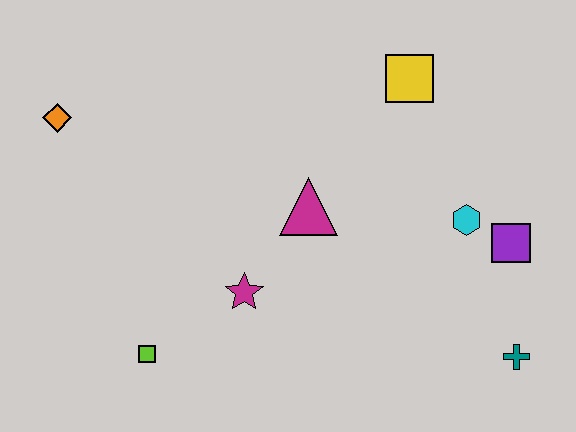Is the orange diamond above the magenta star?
Yes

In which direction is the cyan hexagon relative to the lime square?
The cyan hexagon is to the right of the lime square.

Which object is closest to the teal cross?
The purple square is closest to the teal cross.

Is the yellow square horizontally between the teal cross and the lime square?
Yes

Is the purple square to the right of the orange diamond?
Yes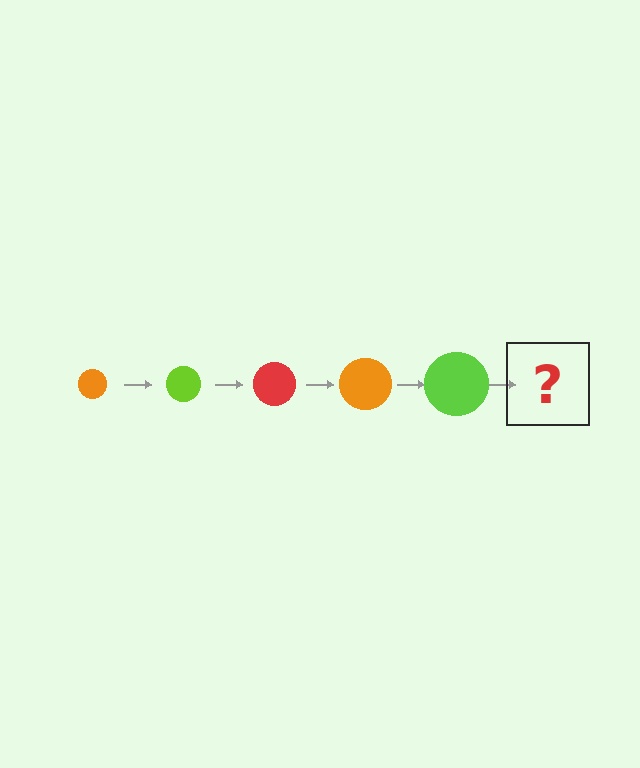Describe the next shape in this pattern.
It should be a red circle, larger than the previous one.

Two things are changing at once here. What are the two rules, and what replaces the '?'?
The two rules are that the circle grows larger each step and the color cycles through orange, lime, and red. The '?' should be a red circle, larger than the previous one.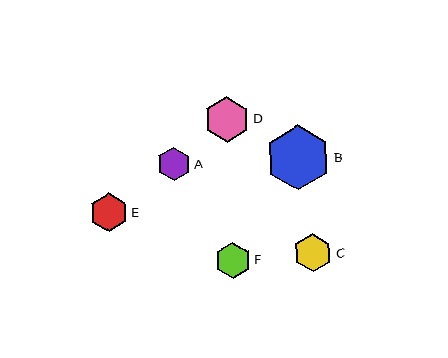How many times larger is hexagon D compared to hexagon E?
Hexagon D is approximately 1.2 times the size of hexagon E.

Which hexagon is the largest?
Hexagon B is the largest with a size of approximately 65 pixels.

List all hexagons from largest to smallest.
From largest to smallest: B, D, E, C, F, A.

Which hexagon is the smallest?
Hexagon A is the smallest with a size of approximately 33 pixels.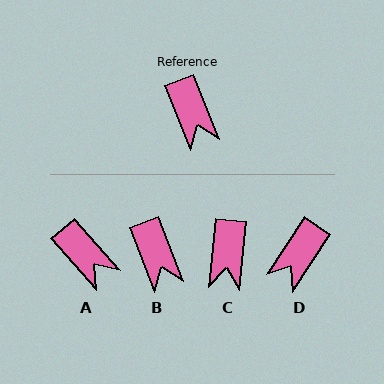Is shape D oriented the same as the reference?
No, it is off by about 55 degrees.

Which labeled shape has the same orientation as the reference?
B.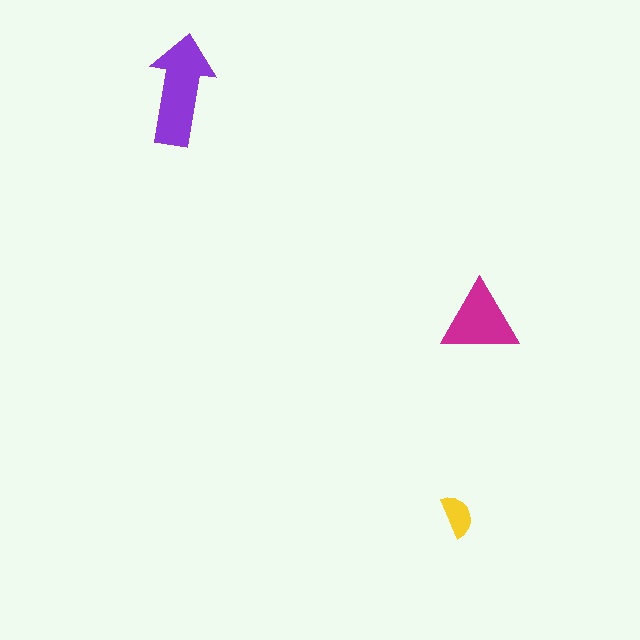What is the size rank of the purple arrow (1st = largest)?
1st.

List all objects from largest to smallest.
The purple arrow, the magenta triangle, the yellow semicircle.